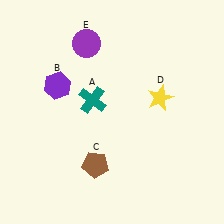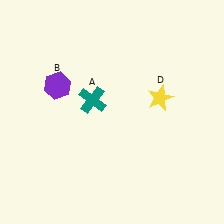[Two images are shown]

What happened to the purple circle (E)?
The purple circle (E) was removed in Image 2. It was in the top-left area of Image 1.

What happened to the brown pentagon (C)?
The brown pentagon (C) was removed in Image 2. It was in the bottom-left area of Image 1.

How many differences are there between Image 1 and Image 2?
There are 2 differences between the two images.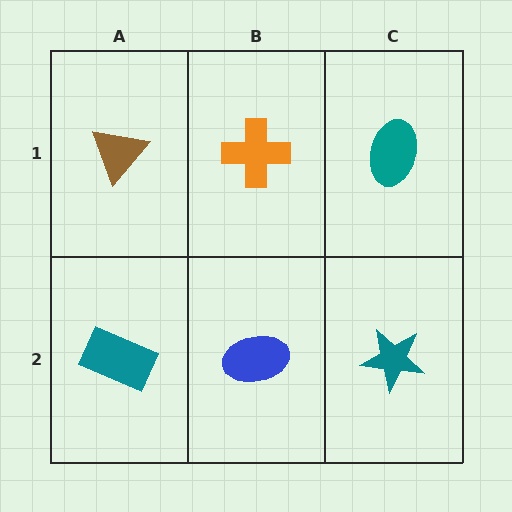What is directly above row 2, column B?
An orange cross.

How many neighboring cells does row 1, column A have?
2.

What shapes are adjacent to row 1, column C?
A teal star (row 2, column C), an orange cross (row 1, column B).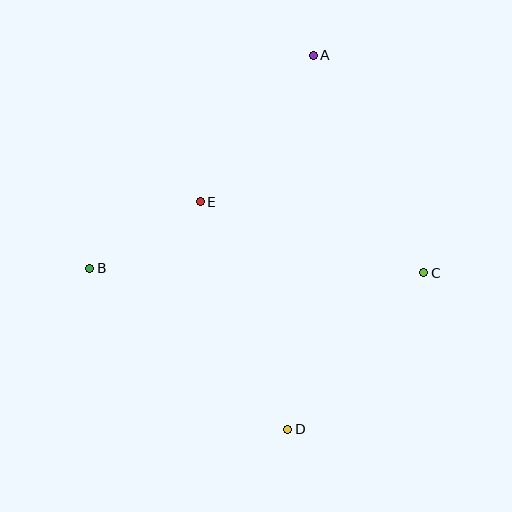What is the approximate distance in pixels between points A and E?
The distance between A and E is approximately 185 pixels.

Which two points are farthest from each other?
Points A and D are farthest from each other.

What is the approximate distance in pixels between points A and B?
The distance between A and B is approximately 309 pixels.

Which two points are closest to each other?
Points B and E are closest to each other.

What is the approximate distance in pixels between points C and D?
The distance between C and D is approximately 208 pixels.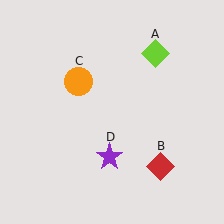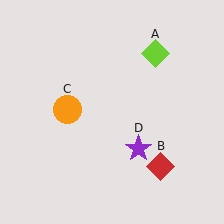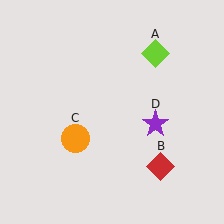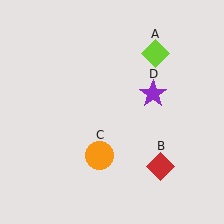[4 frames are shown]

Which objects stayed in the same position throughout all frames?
Lime diamond (object A) and red diamond (object B) remained stationary.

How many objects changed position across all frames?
2 objects changed position: orange circle (object C), purple star (object D).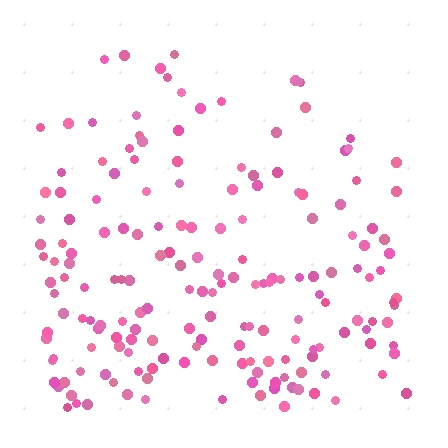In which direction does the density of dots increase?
From top to bottom, with the bottom side densest.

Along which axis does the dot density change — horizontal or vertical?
Vertical.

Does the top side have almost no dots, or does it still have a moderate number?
Still a moderate number, just noticeably fewer than the bottom.